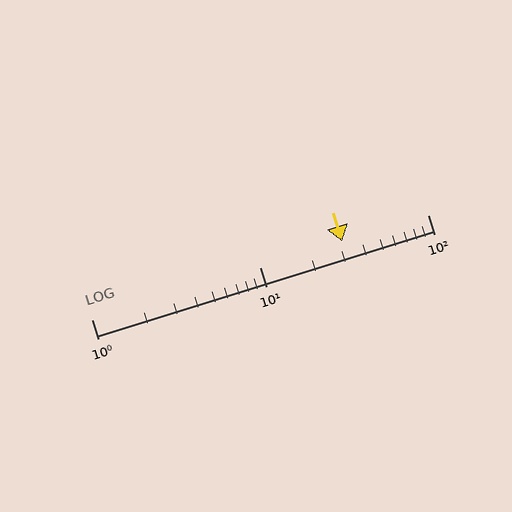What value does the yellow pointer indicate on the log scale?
The pointer indicates approximately 31.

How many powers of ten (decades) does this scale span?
The scale spans 2 decades, from 1 to 100.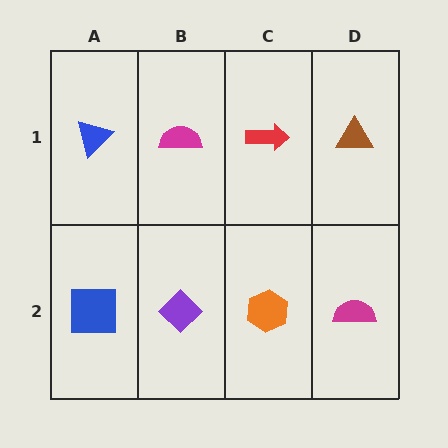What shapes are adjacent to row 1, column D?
A magenta semicircle (row 2, column D), a red arrow (row 1, column C).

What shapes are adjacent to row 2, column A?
A blue triangle (row 1, column A), a purple diamond (row 2, column B).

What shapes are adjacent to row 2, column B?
A magenta semicircle (row 1, column B), a blue square (row 2, column A), an orange hexagon (row 2, column C).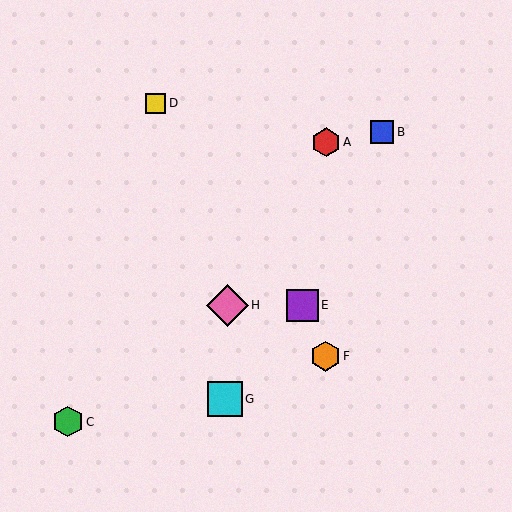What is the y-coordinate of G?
Object G is at y≈399.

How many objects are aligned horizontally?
2 objects (E, H) are aligned horizontally.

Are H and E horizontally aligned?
Yes, both are at y≈305.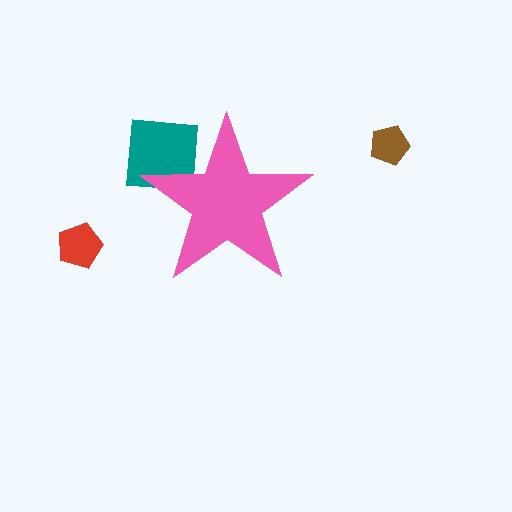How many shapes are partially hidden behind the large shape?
1 shape is partially hidden.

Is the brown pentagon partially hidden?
No, the brown pentagon is fully visible.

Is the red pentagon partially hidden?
No, the red pentagon is fully visible.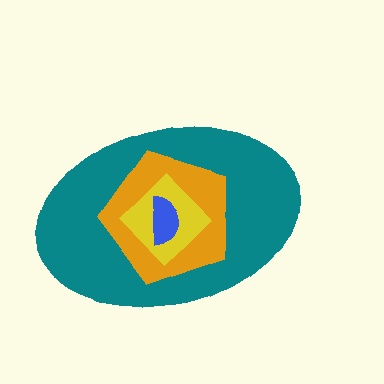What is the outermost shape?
The teal ellipse.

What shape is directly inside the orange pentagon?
The yellow diamond.